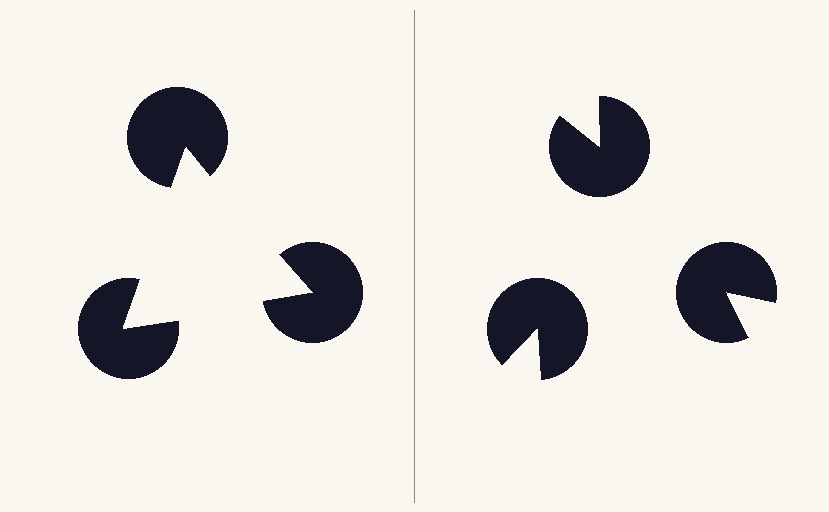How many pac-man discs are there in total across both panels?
6 — 3 on each side.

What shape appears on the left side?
An illusory triangle.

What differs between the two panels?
The pac-man discs are positioned identically on both sides; only the wedge orientations differ. On the left they align to a triangle; on the right they are misaligned.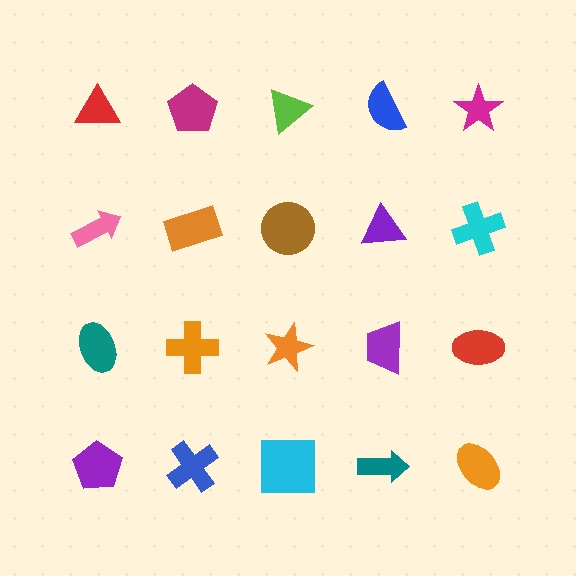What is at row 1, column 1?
A red triangle.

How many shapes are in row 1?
5 shapes.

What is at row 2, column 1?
A pink arrow.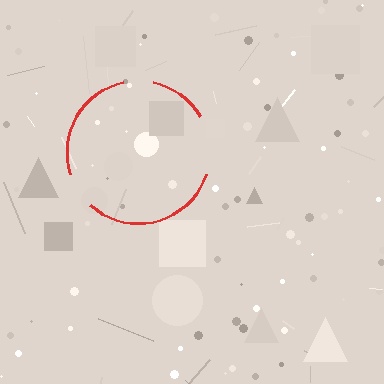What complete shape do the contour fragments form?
The contour fragments form a circle.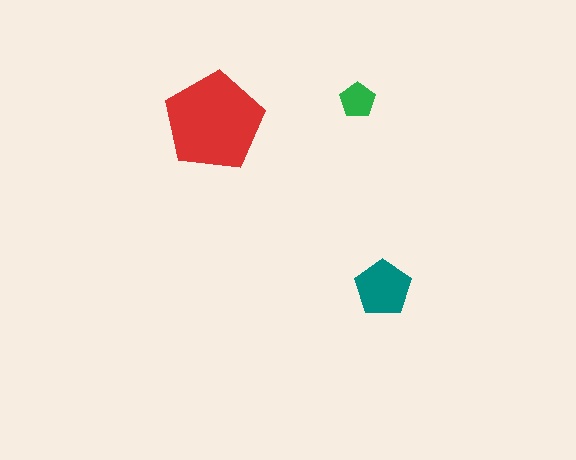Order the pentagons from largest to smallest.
the red one, the teal one, the green one.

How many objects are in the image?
There are 3 objects in the image.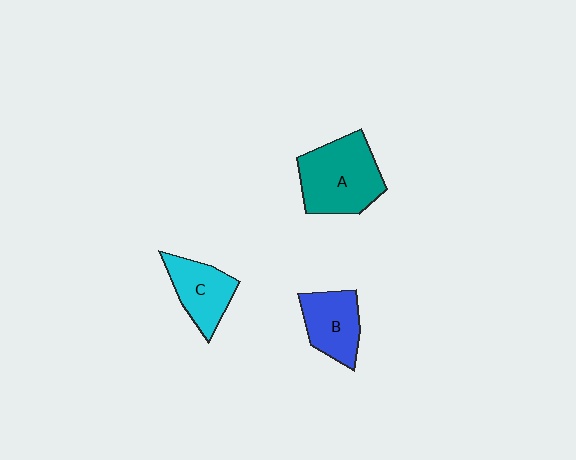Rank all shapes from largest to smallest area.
From largest to smallest: A (teal), B (blue), C (cyan).